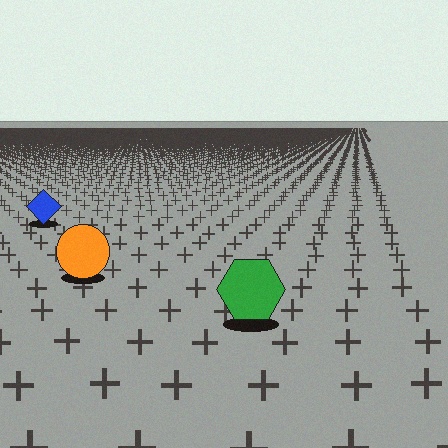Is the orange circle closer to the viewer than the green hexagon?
No. The green hexagon is closer — you can tell from the texture gradient: the ground texture is coarser near it.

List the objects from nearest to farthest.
From nearest to farthest: the green hexagon, the orange circle, the blue diamond.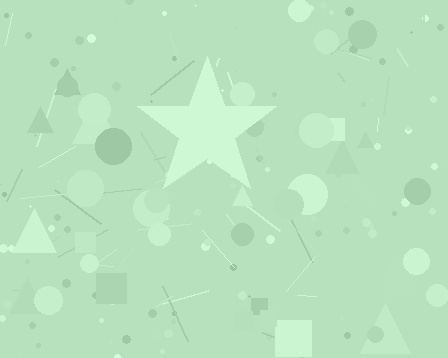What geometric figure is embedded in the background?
A star is embedded in the background.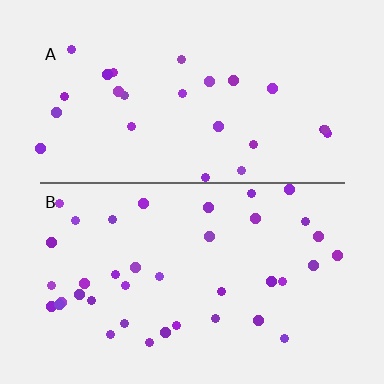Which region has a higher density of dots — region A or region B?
B (the bottom).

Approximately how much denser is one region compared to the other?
Approximately 1.5× — region B over region A.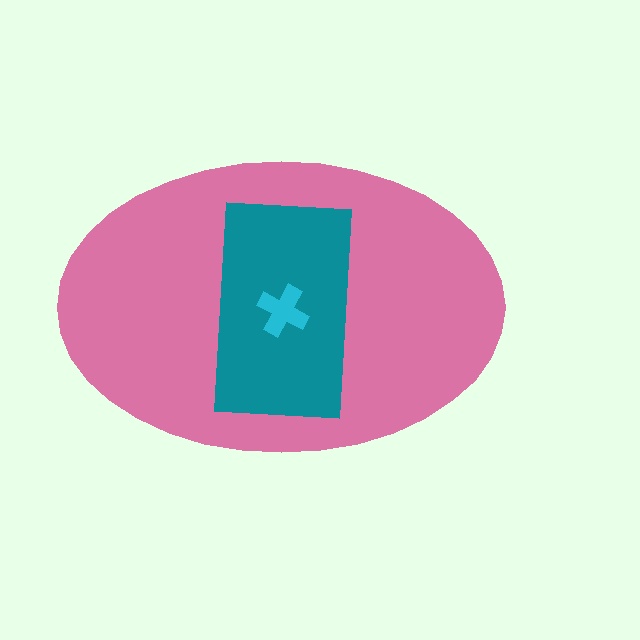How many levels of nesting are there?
3.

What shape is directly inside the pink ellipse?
The teal rectangle.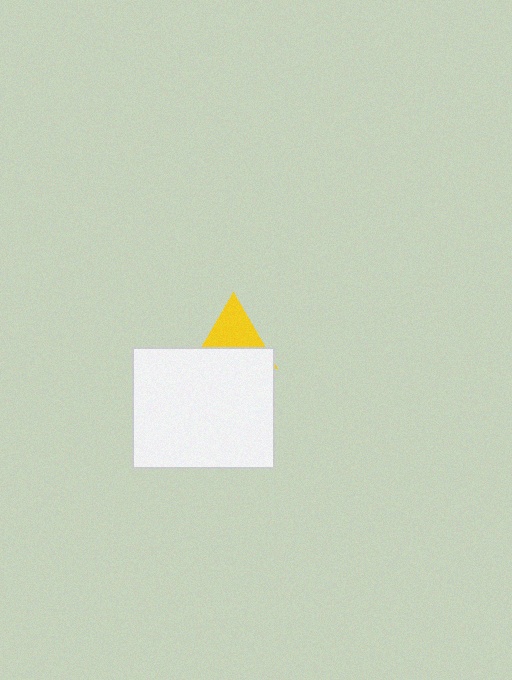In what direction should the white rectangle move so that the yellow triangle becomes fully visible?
The white rectangle should move down. That is the shortest direction to clear the overlap and leave the yellow triangle fully visible.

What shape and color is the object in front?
The object in front is a white rectangle.